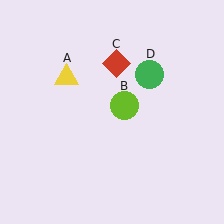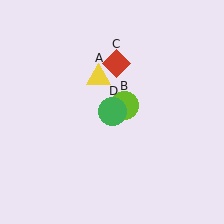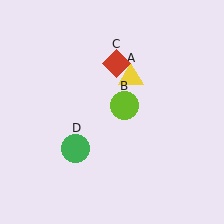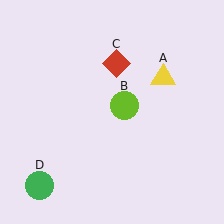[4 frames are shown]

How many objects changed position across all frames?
2 objects changed position: yellow triangle (object A), green circle (object D).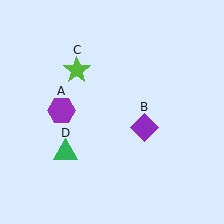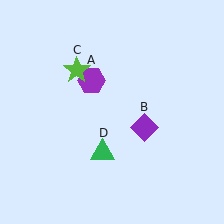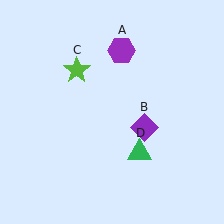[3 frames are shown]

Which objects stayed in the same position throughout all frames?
Purple diamond (object B) and lime star (object C) remained stationary.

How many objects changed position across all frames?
2 objects changed position: purple hexagon (object A), green triangle (object D).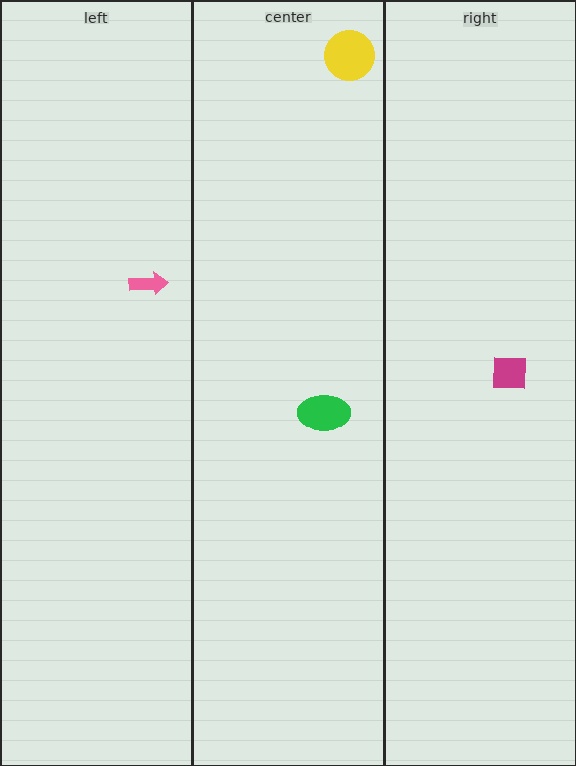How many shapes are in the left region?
1.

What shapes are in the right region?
The magenta square.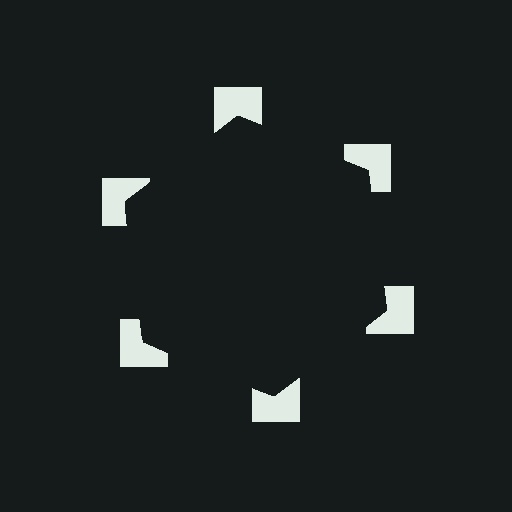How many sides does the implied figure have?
6 sides.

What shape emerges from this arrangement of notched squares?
An illusory hexagon — its edges are inferred from the aligned wedge cuts in the notched squares, not physically drawn.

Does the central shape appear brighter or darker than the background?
It typically appears slightly darker than the background, even though no actual brightness change is drawn.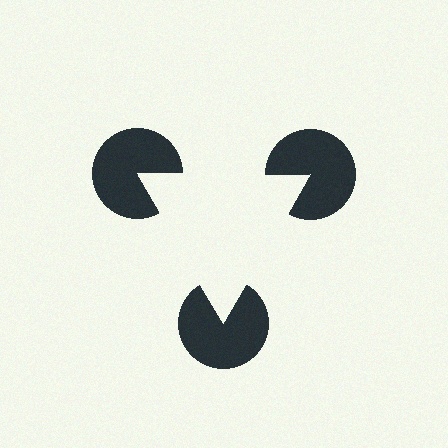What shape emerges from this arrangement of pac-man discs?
An illusory triangle — its edges are inferred from the aligned wedge cuts in the pac-man discs, not physically drawn.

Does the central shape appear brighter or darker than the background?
It typically appears slightly brighter than the background, even though no actual brightness change is drawn.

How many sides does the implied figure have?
3 sides.